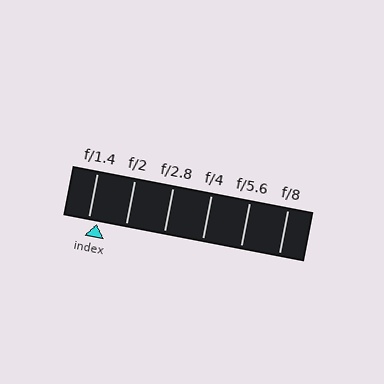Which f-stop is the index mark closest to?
The index mark is closest to f/1.4.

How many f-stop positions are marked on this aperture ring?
There are 6 f-stop positions marked.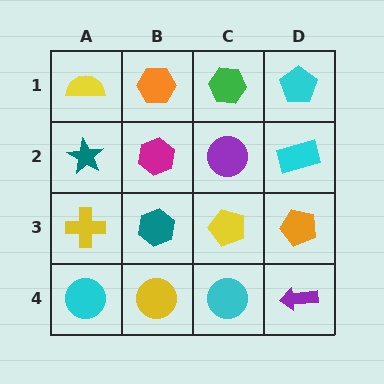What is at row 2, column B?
A magenta hexagon.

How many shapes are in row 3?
4 shapes.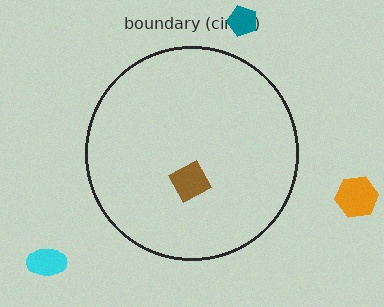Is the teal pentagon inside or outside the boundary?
Outside.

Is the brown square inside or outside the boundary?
Inside.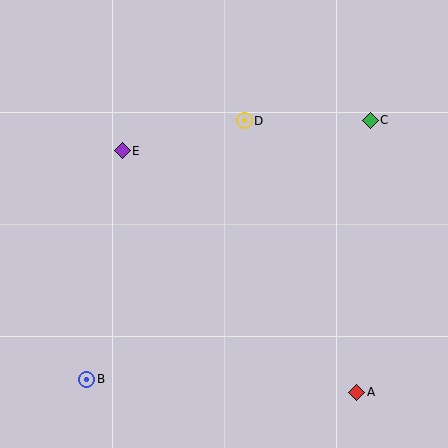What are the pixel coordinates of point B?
Point B is at (87, 379).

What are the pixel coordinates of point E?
Point E is at (122, 151).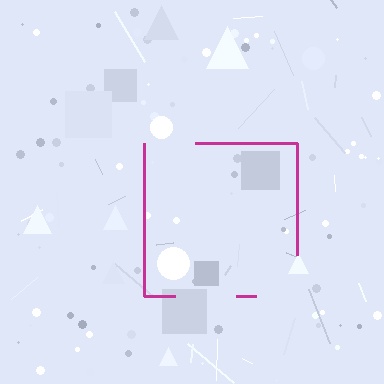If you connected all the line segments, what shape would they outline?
They would outline a square.